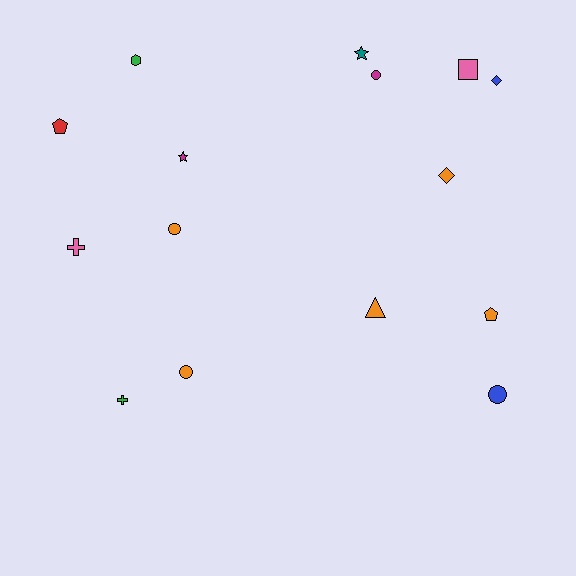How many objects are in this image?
There are 15 objects.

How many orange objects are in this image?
There are 5 orange objects.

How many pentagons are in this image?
There are 2 pentagons.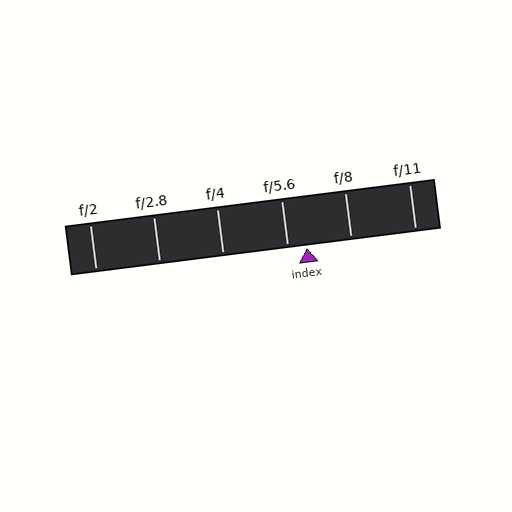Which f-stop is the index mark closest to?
The index mark is closest to f/5.6.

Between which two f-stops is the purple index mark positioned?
The index mark is between f/5.6 and f/8.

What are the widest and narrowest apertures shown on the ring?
The widest aperture shown is f/2 and the narrowest is f/11.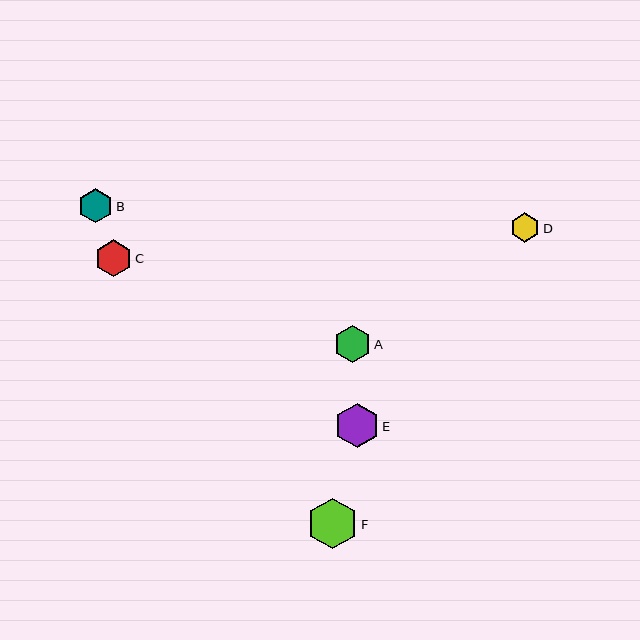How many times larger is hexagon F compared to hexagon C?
Hexagon F is approximately 1.4 times the size of hexagon C.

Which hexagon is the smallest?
Hexagon D is the smallest with a size of approximately 30 pixels.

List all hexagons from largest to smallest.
From largest to smallest: F, E, C, A, B, D.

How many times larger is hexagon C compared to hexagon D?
Hexagon C is approximately 1.3 times the size of hexagon D.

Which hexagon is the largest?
Hexagon F is the largest with a size of approximately 51 pixels.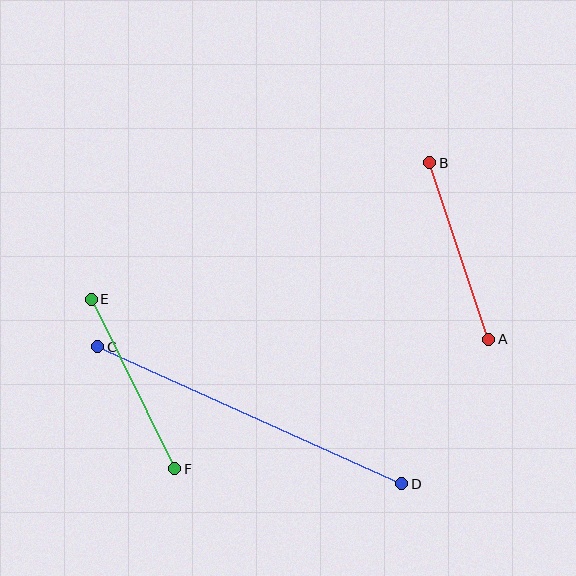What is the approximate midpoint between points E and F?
The midpoint is at approximately (133, 384) pixels.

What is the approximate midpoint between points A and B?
The midpoint is at approximately (459, 251) pixels.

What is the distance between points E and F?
The distance is approximately 189 pixels.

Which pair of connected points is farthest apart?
Points C and D are farthest apart.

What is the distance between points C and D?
The distance is approximately 334 pixels.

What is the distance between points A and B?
The distance is approximately 186 pixels.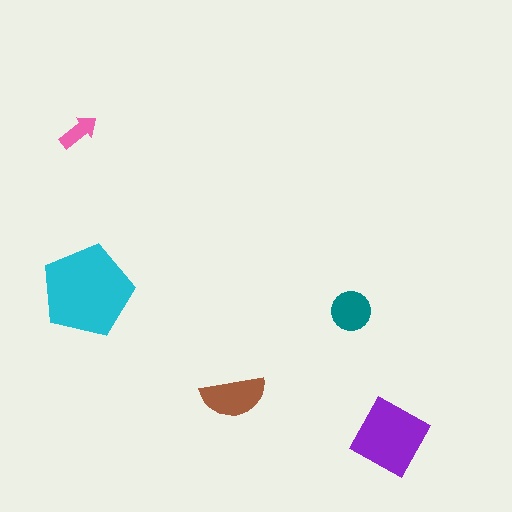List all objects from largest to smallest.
The cyan pentagon, the purple diamond, the brown semicircle, the teal circle, the pink arrow.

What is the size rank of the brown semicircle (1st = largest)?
3rd.